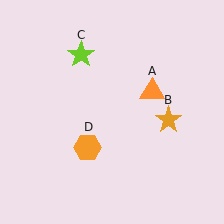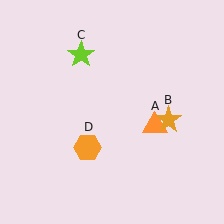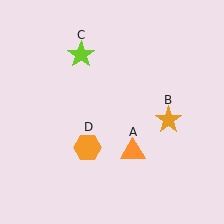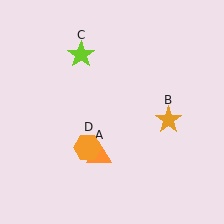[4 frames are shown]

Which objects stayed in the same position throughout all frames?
Orange star (object B) and lime star (object C) and orange hexagon (object D) remained stationary.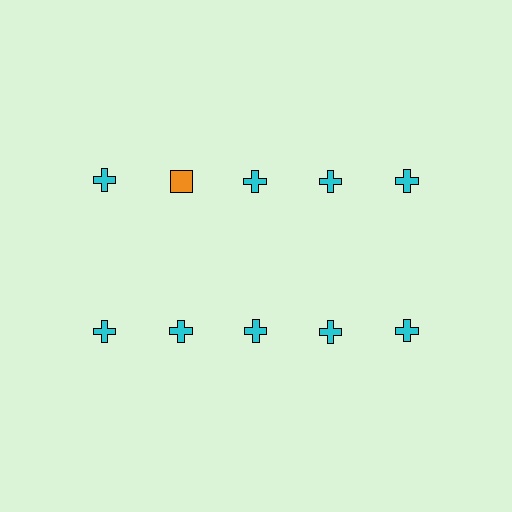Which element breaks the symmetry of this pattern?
The orange square in the top row, second from left column breaks the symmetry. All other shapes are cyan crosses.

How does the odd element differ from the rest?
It differs in both color (orange instead of cyan) and shape (square instead of cross).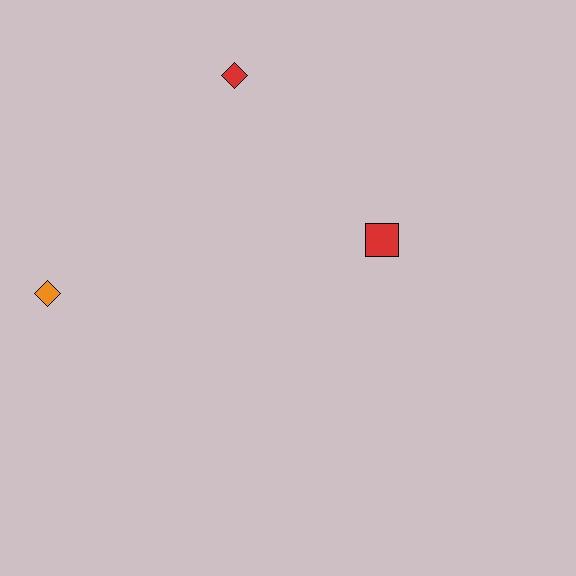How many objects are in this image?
There are 3 objects.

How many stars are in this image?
There are no stars.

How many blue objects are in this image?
There are no blue objects.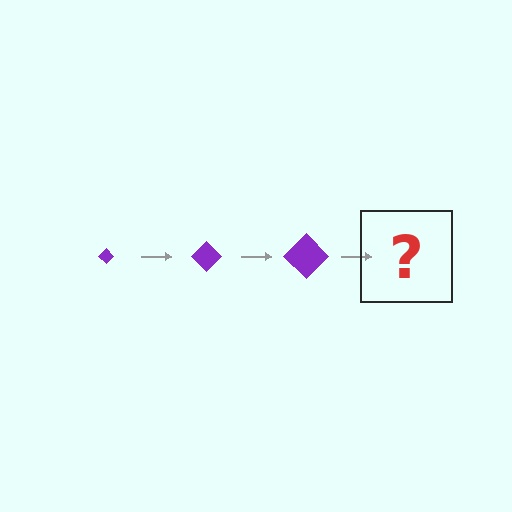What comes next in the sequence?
The next element should be a purple diamond, larger than the previous one.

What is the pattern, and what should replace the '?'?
The pattern is that the diamond gets progressively larger each step. The '?' should be a purple diamond, larger than the previous one.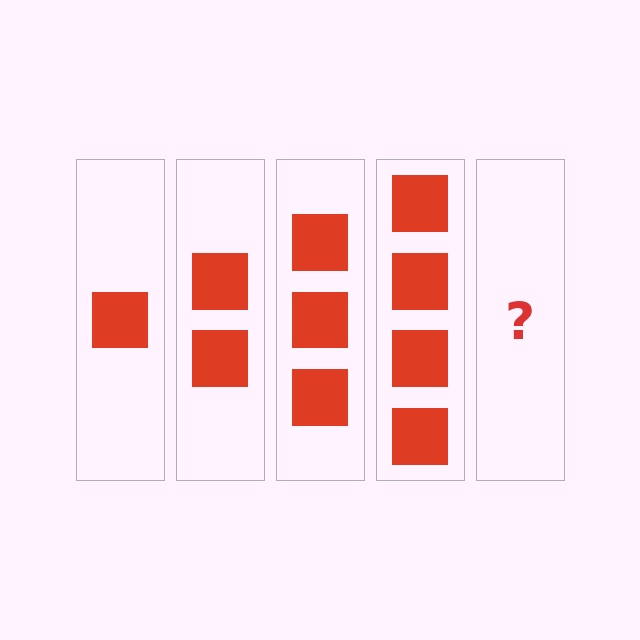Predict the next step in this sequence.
The next step is 5 squares.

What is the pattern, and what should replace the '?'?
The pattern is that each step adds one more square. The '?' should be 5 squares.